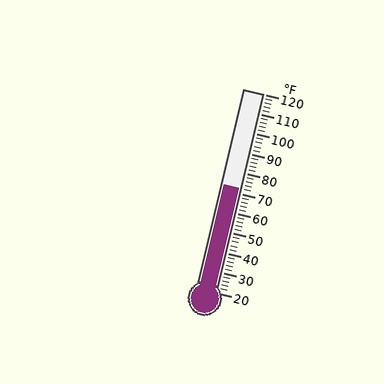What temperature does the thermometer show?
The thermometer shows approximately 72°F.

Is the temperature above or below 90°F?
The temperature is below 90°F.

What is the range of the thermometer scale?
The thermometer scale ranges from 20°F to 120°F.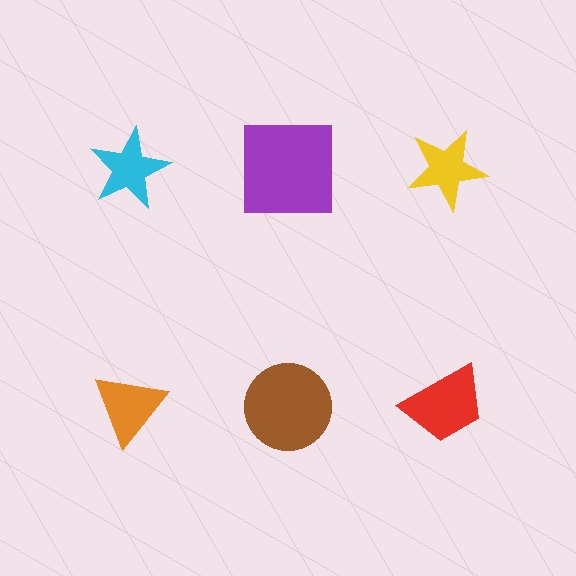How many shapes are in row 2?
3 shapes.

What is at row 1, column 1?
A cyan star.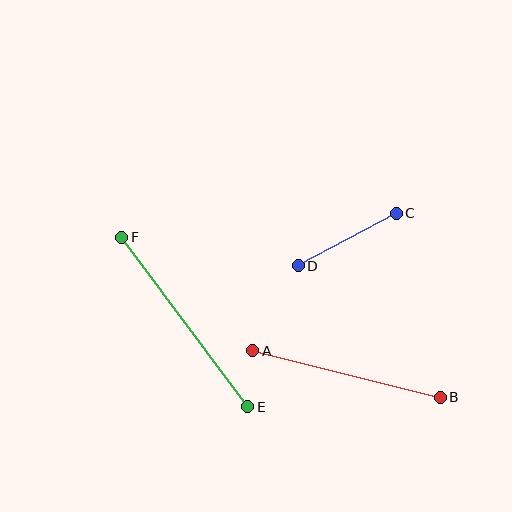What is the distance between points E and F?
The distance is approximately 211 pixels.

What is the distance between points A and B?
The distance is approximately 193 pixels.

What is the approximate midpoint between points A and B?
The midpoint is at approximately (346, 374) pixels.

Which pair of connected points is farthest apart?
Points E and F are farthest apart.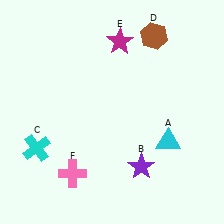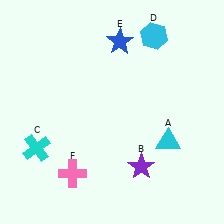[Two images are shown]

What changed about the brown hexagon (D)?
In Image 1, D is brown. In Image 2, it changed to cyan.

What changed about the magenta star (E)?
In Image 1, E is magenta. In Image 2, it changed to blue.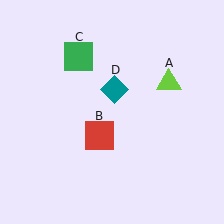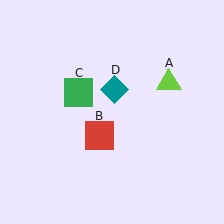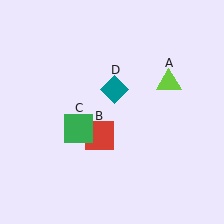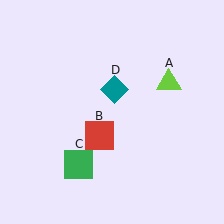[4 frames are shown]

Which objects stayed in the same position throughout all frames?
Lime triangle (object A) and red square (object B) and teal diamond (object D) remained stationary.